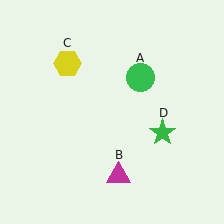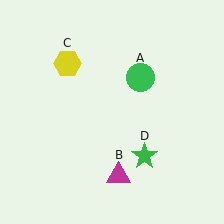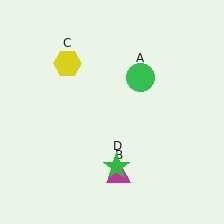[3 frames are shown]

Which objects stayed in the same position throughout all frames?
Green circle (object A) and magenta triangle (object B) and yellow hexagon (object C) remained stationary.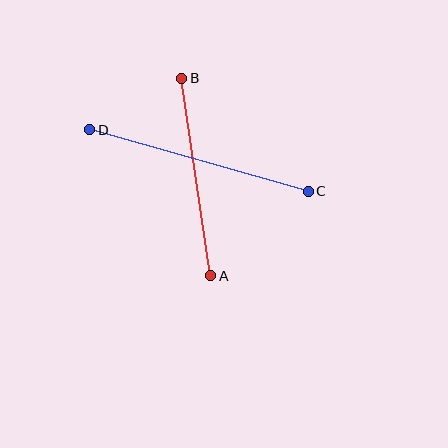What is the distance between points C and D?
The distance is approximately 227 pixels.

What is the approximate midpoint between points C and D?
The midpoint is at approximately (199, 160) pixels.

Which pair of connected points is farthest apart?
Points C and D are farthest apart.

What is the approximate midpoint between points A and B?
The midpoint is at approximately (196, 177) pixels.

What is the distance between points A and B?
The distance is approximately 200 pixels.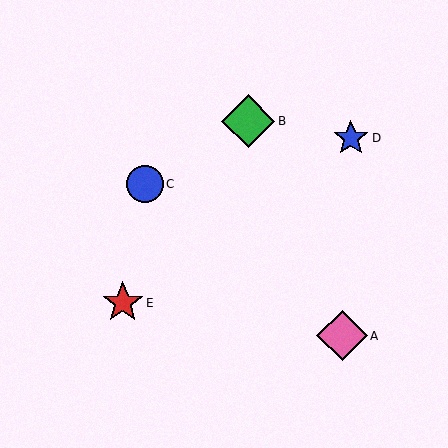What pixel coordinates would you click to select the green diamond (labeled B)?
Click at (248, 121) to select the green diamond B.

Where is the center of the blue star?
The center of the blue star is at (351, 138).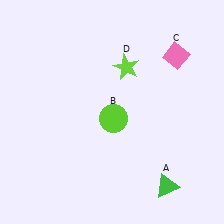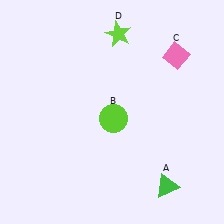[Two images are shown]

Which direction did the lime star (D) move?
The lime star (D) moved up.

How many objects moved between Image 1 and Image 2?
1 object moved between the two images.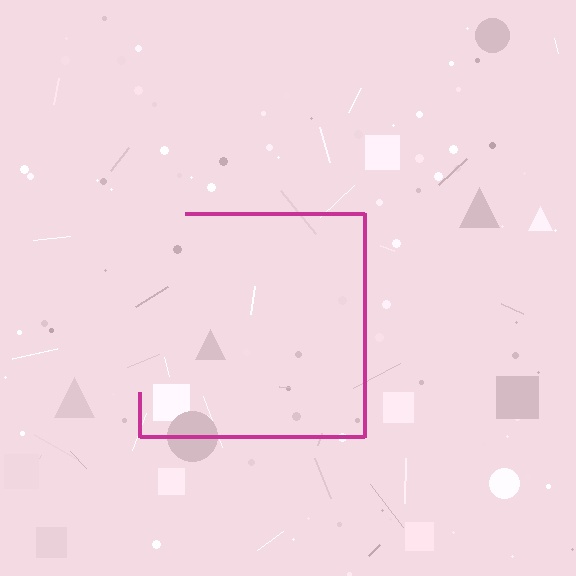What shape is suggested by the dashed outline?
The dashed outline suggests a square.